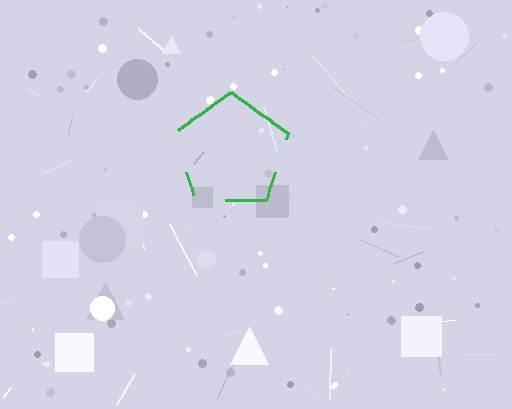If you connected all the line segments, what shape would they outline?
They would outline a pentagon.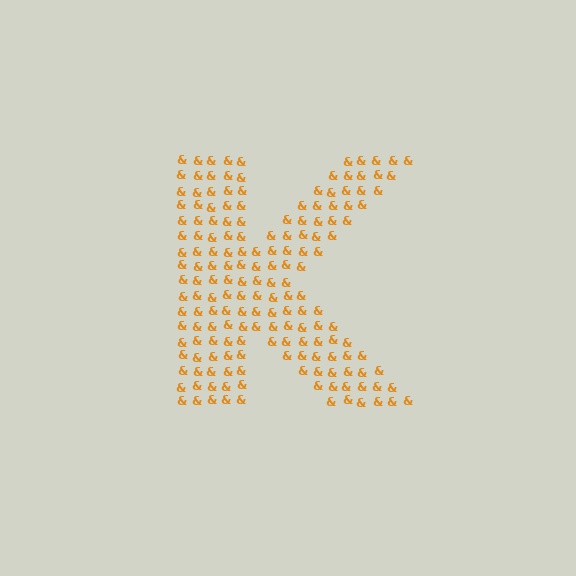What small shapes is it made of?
It is made of small ampersands.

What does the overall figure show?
The overall figure shows the letter K.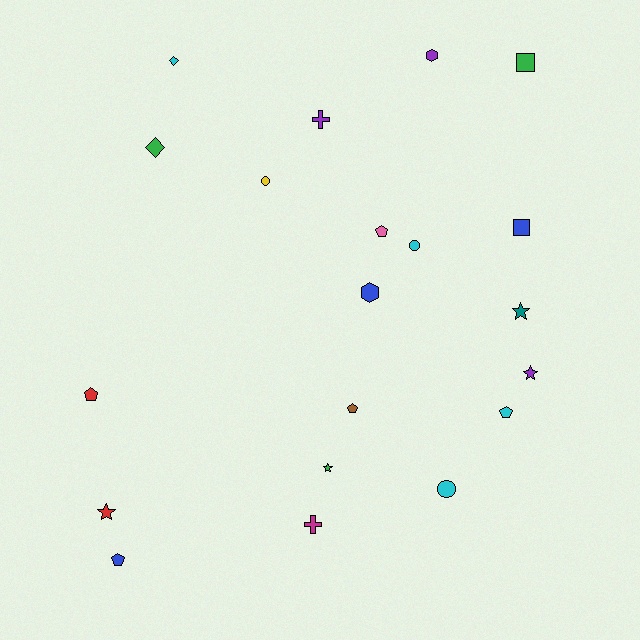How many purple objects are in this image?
There are 3 purple objects.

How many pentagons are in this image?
There are 5 pentagons.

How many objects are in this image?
There are 20 objects.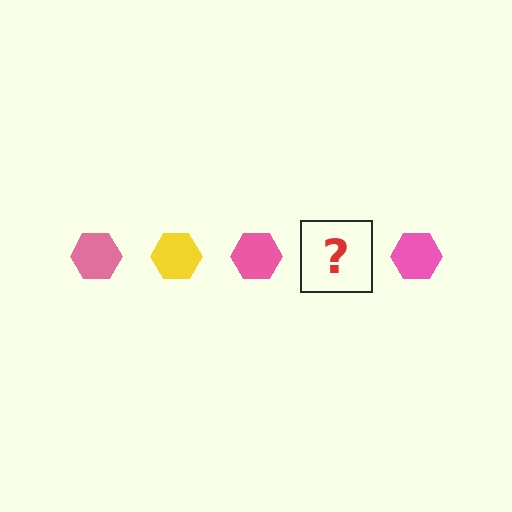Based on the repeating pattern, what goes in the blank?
The blank should be a yellow hexagon.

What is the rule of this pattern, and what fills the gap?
The rule is that the pattern cycles through pink, yellow hexagons. The gap should be filled with a yellow hexagon.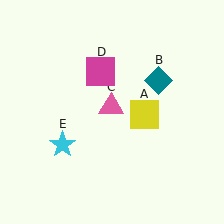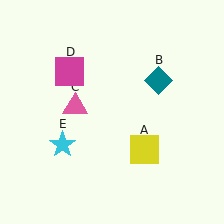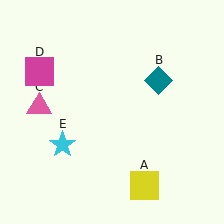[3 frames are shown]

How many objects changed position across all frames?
3 objects changed position: yellow square (object A), pink triangle (object C), magenta square (object D).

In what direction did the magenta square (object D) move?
The magenta square (object D) moved left.